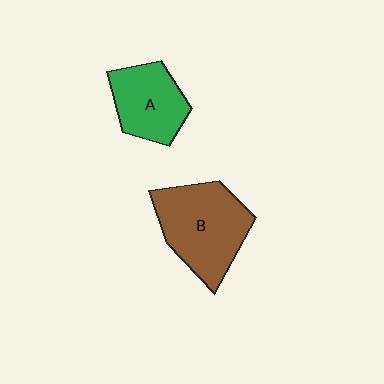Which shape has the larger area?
Shape B (brown).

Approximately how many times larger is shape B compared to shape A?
Approximately 1.4 times.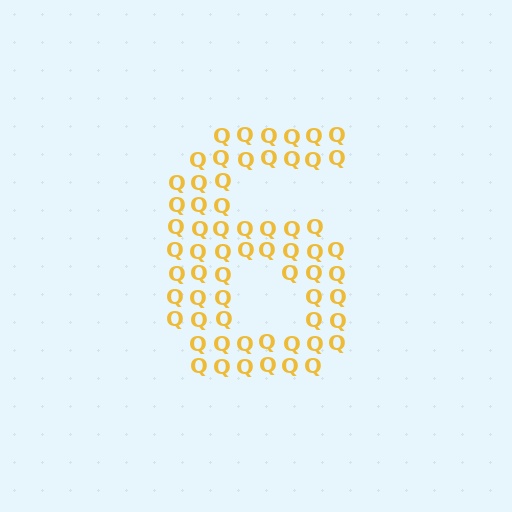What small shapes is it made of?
It is made of small letter Q's.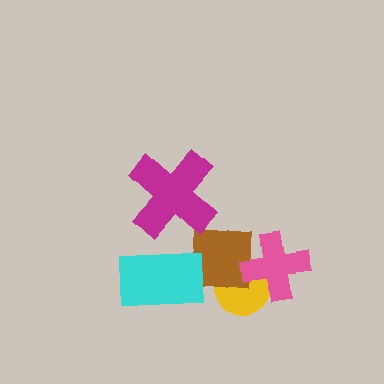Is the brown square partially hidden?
Yes, it is partially covered by another shape.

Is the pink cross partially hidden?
No, no other shape covers it.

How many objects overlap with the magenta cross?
0 objects overlap with the magenta cross.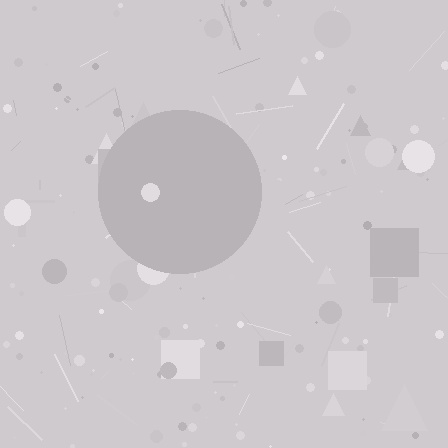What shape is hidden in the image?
A circle is hidden in the image.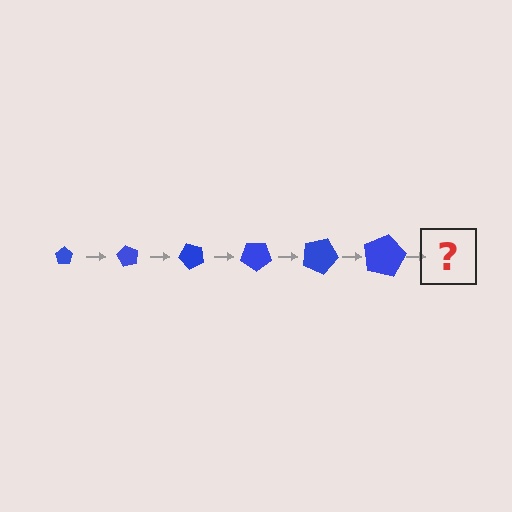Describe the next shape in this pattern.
It should be a pentagon, larger than the previous one and rotated 360 degrees from the start.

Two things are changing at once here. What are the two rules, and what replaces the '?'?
The two rules are that the pentagon grows larger each step and it rotates 60 degrees each step. The '?' should be a pentagon, larger than the previous one and rotated 360 degrees from the start.